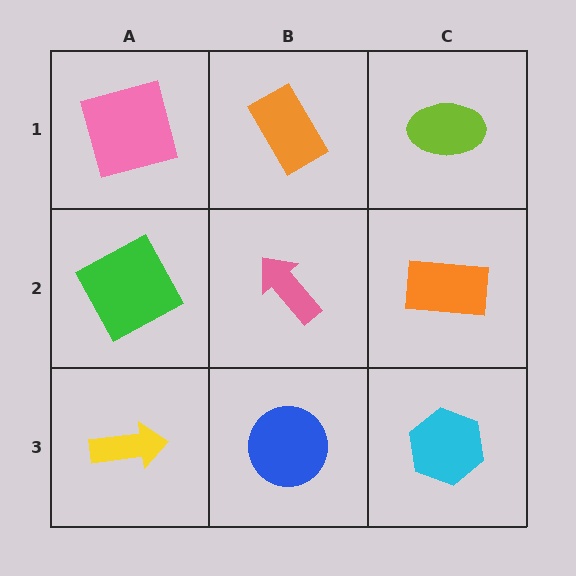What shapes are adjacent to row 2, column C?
A lime ellipse (row 1, column C), a cyan hexagon (row 3, column C), a pink arrow (row 2, column B).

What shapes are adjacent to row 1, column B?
A pink arrow (row 2, column B), a pink square (row 1, column A), a lime ellipse (row 1, column C).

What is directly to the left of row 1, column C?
An orange rectangle.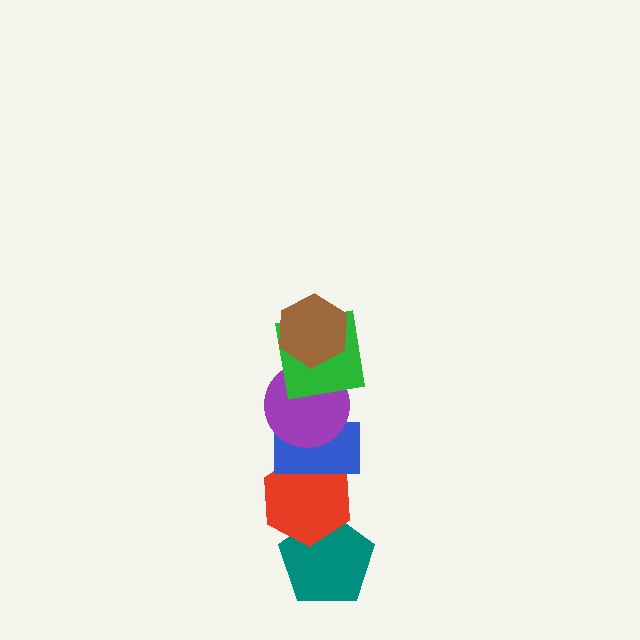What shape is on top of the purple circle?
The green square is on top of the purple circle.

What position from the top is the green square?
The green square is 2nd from the top.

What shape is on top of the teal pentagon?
The red hexagon is on top of the teal pentagon.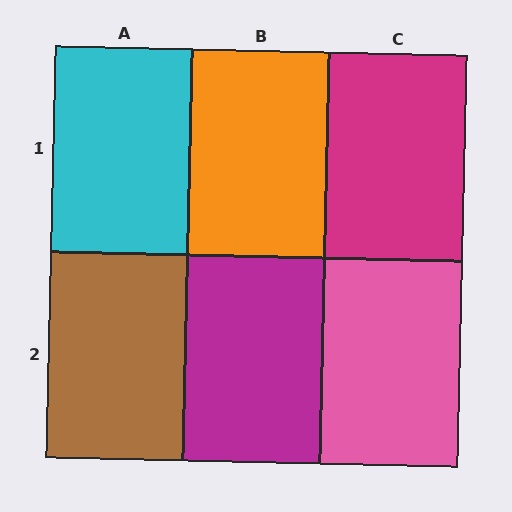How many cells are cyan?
1 cell is cyan.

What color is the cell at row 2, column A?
Brown.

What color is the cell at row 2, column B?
Magenta.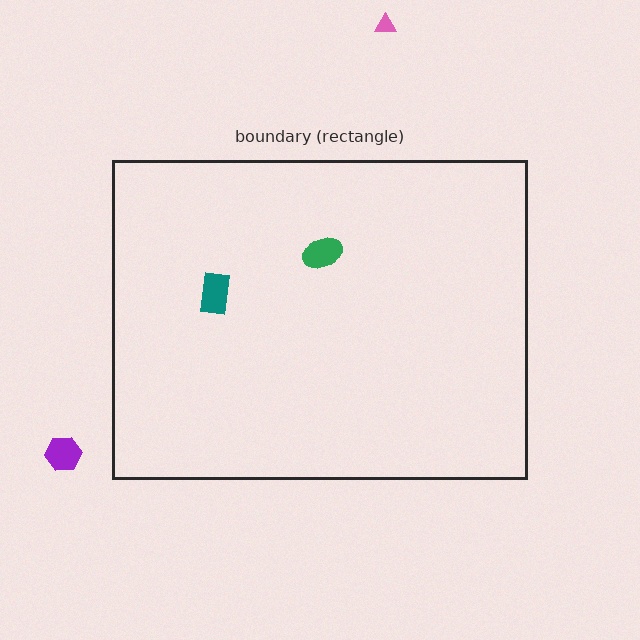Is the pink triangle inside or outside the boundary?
Outside.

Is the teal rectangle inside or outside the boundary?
Inside.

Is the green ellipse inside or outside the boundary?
Inside.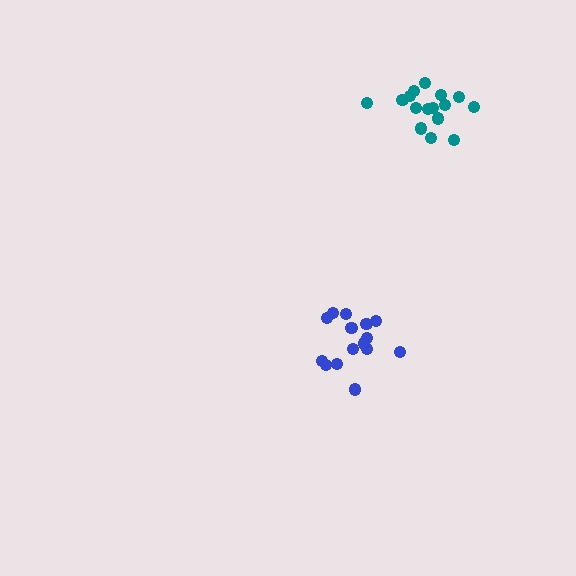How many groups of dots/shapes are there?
There are 2 groups.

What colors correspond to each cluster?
The clusters are colored: blue, teal.